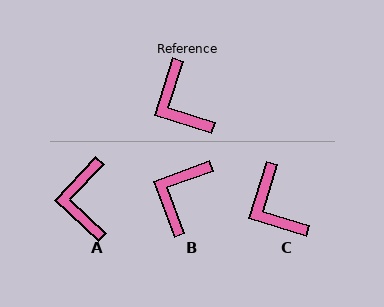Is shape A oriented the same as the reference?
No, it is off by about 26 degrees.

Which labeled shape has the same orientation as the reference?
C.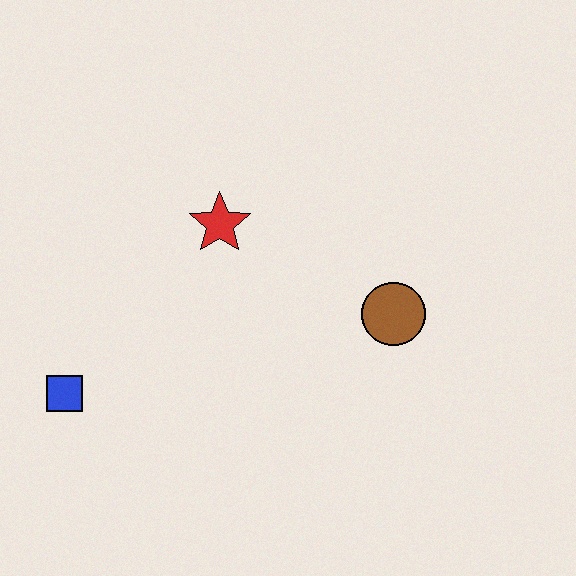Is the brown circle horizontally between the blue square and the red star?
No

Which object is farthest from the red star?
The blue square is farthest from the red star.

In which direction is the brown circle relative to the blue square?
The brown circle is to the right of the blue square.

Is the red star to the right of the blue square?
Yes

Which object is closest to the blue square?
The red star is closest to the blue square.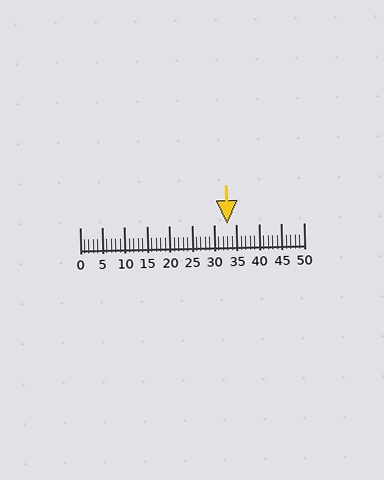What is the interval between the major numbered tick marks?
The major tick marks are spaced 5 units apart.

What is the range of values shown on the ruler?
The ruler shows values from 0 to 50.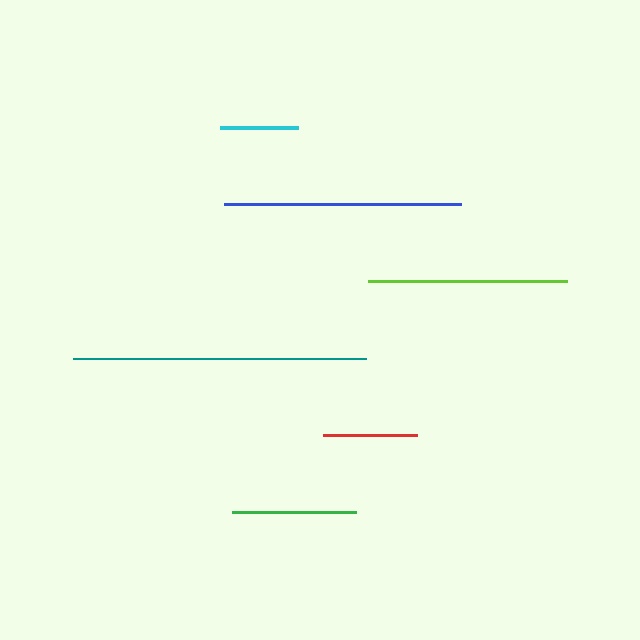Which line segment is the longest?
The teal line is the longest at approximately 293 pixels.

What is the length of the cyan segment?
The cyan segment is approximately 78 pixels long.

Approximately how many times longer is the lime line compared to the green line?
The lime line is approximately 1.6 times the length of the green line.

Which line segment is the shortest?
The cyan line is the shortest at approximately 78 pixels.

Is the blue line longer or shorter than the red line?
The blue line is longer than the red line.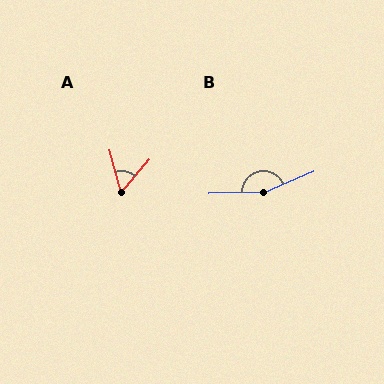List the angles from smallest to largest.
A (55°), B (158°).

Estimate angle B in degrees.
Approximately 158 degrees.